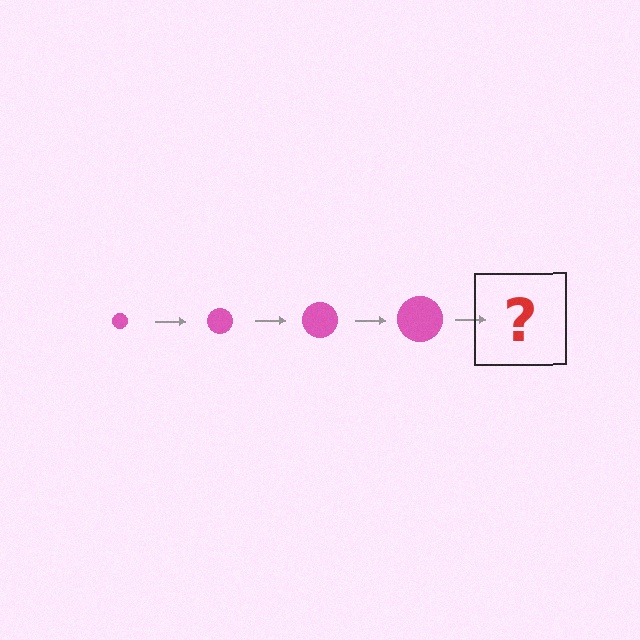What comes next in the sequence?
The next element should be a pink circle, larger than the previous one.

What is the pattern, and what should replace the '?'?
The pattern is that the circle gets progressively larger each step. The '?' should be a pink circle, larger than the previous one.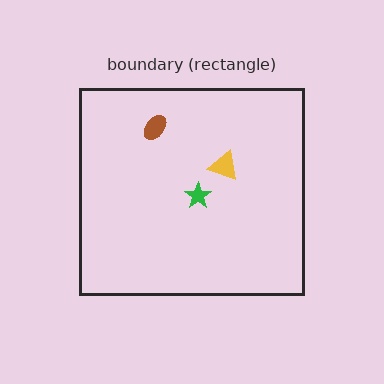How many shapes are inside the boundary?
3 inside, 0 outside.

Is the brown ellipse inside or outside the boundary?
Inside.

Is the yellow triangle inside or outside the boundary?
Inside.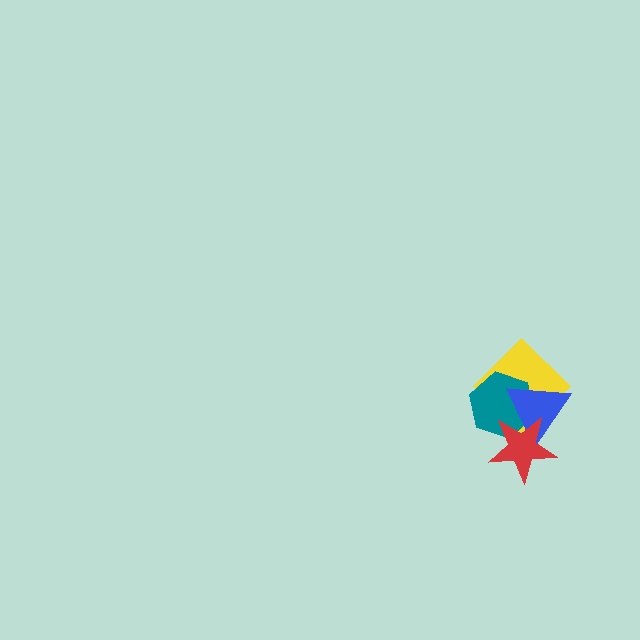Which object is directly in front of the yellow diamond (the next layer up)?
The teal hexagon is directly in front of the yellow diamond.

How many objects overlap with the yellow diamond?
3 objects overlap with the yellow diamond.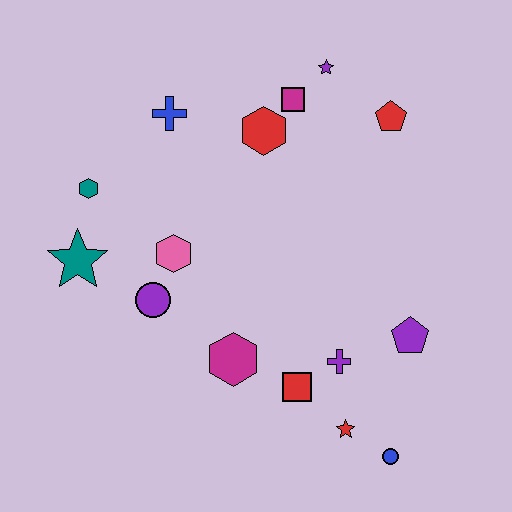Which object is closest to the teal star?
The teal hexagon is closest to the teal star.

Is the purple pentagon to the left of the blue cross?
No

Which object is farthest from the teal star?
The blue circle is farthest from the teal star.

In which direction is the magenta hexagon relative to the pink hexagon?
The magenta hexagon is below the pink hexagon.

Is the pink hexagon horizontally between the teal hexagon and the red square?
Yes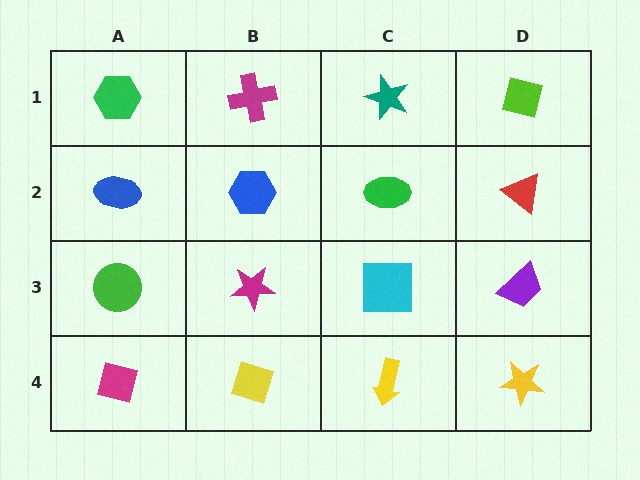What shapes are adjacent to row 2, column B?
A magenta cross (row 1, column B), a magenta star (row 3, column B), a blue ellipse (row 2, column A), a green ellipse (row 2, column C).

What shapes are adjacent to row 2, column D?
A lime square (row 1, column D), a purple trapezoid (row 3, column D), a green ellipse (row 2, column C).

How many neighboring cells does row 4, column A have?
2.